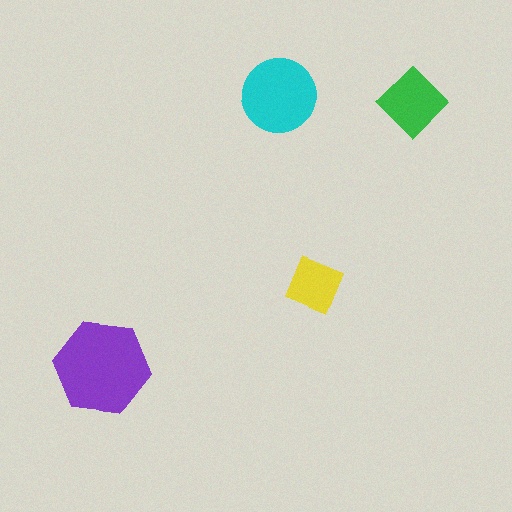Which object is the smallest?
The yellow square.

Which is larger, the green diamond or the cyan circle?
The cyan circle.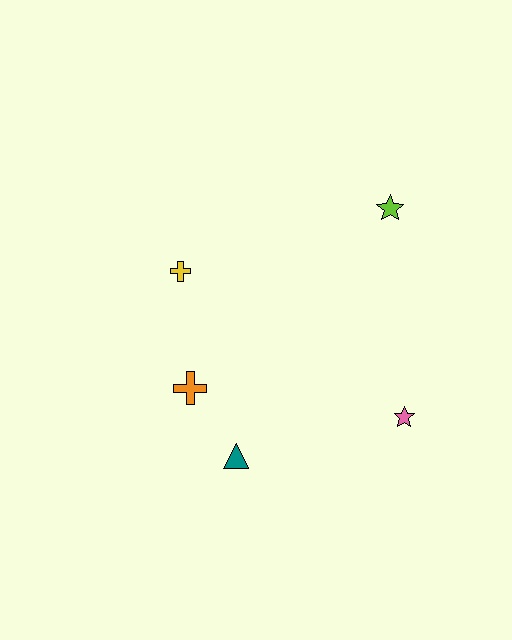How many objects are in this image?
There are 5 objects.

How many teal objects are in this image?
There is 1 teal object.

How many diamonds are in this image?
There are no diamonds.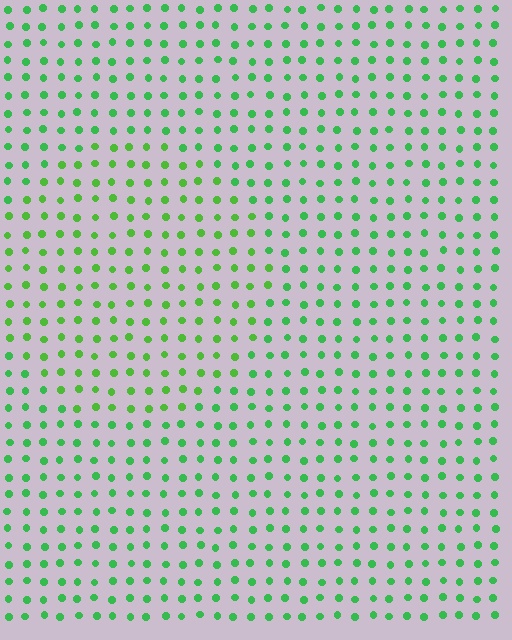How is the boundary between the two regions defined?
The boundary is defined purely by a slight shift in hue (about 22 degrees). Spacing, size, and orientation are identical on both sides.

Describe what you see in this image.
The image is filled with small green elements in a uniform arrangement. A circle-shaped region is visible where the elements are tinted to a slightly different hue, forming a subtle color boundary.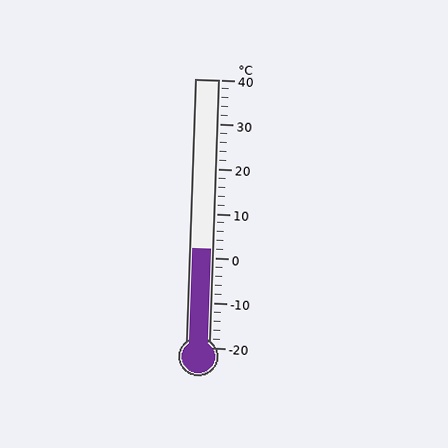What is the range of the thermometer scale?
The thermometer scale ranges from -20°C to 40°C.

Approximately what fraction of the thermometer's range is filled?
The thermometer is filled to approximately 35% of its range.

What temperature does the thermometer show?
The thermometer shows approximately 2°C.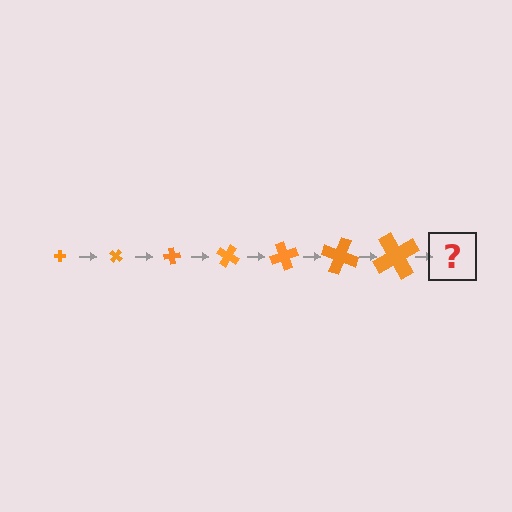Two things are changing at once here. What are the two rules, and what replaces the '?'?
The two rules are that the cross grows larger each step and it rotates 40 degrees each step. The '?' should be a cross, larger than the previous one and rotated 280 degrees from the start.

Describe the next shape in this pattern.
It should be a cross, larger than the previous one and rotated 280 degrees from the start.